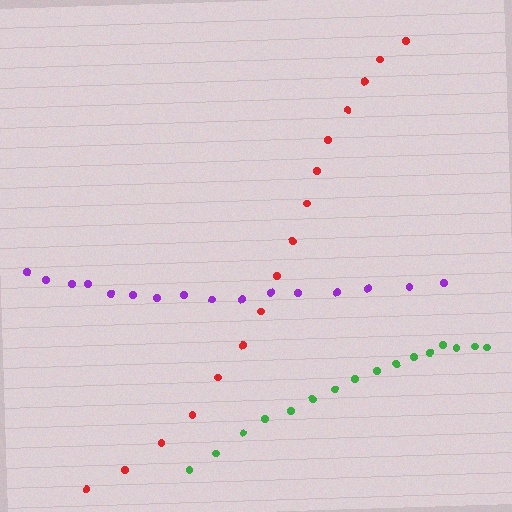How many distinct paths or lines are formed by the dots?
There are 3 distinct paths.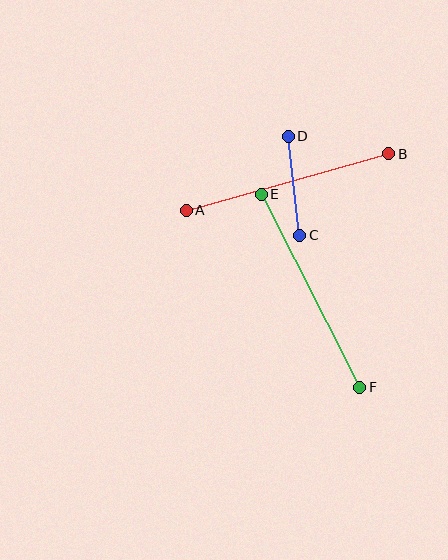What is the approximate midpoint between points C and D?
The midpoint is at approximately (294, 186) pixels.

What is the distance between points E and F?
The distance is approximately 217 pixels.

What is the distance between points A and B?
The distance is approximately 210 pixels.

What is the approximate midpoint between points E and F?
The midpoint is at approximately (310, 291) pixels.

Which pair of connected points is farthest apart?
Points E and F are farthest apart.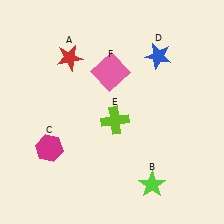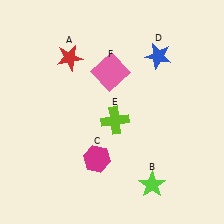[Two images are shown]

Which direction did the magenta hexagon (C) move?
The magenta hexagon (C) moved right.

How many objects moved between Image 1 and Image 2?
1 object moved between the two images.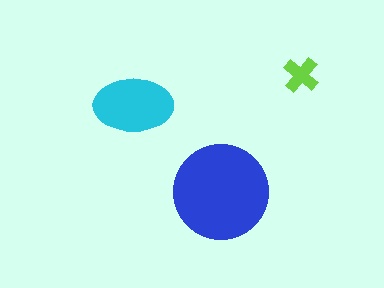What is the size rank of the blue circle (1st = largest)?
1st.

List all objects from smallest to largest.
The lime cross, the cyan ellipse, the blue circle.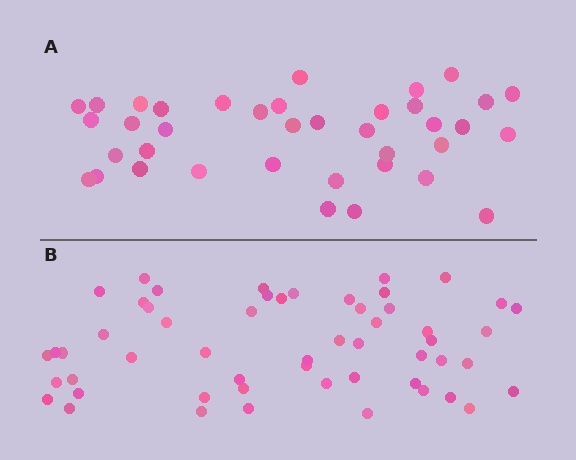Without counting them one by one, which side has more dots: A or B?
Region B (the bottom region) has more dots.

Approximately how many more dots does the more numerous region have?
Region B has approximately 15 more dots than region A.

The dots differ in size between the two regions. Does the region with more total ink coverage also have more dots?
No. Region A has more total ink coverage because its dots are larger, but region B actually contains more individual dots. Total area can be misleading — the number of items is what matters here.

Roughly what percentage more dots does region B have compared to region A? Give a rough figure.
About 40% more.